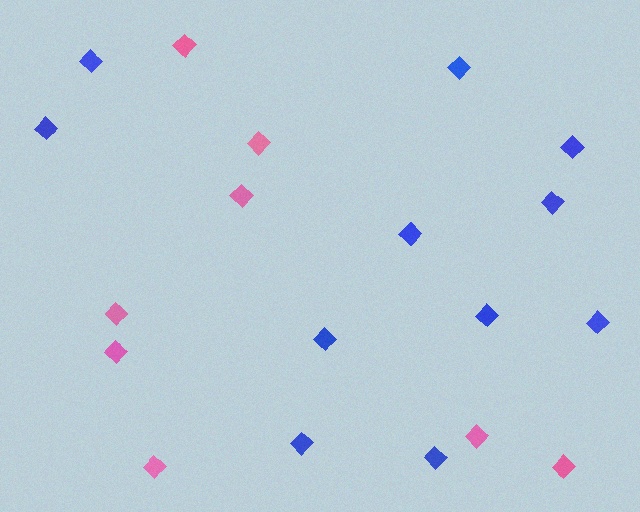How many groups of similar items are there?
There are 2 groups: one group of blue diamonds (11) and one group of pink diamonds (8).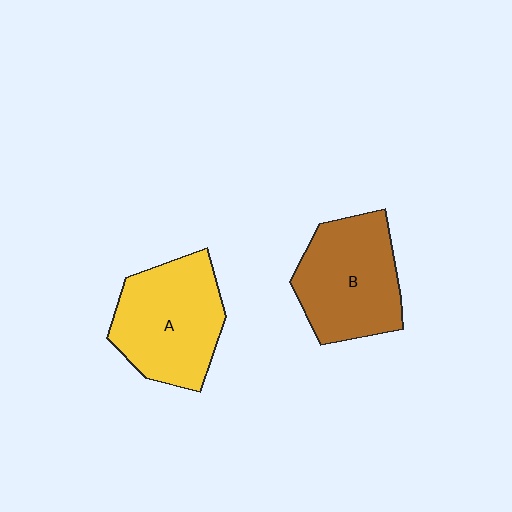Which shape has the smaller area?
Shape B (brown).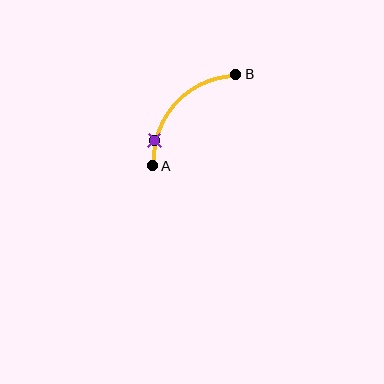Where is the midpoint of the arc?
The arc midpoint is the point on the curve farthest from the straight line joining A and B. It sits above and to the left of that line.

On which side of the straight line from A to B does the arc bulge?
The arc bulges above and to the left of the straight line connecting A and B.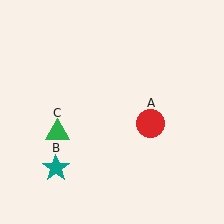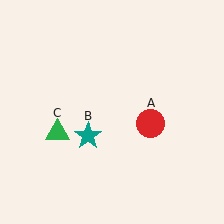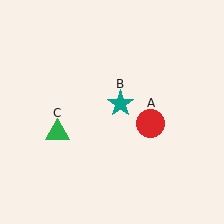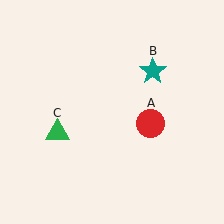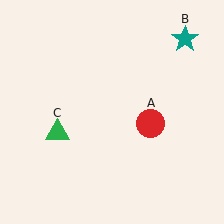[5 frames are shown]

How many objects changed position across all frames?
1 object changed position: teal star (object B).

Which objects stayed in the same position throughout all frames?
Red circle (object A) and green triangle (object C) remained stationary.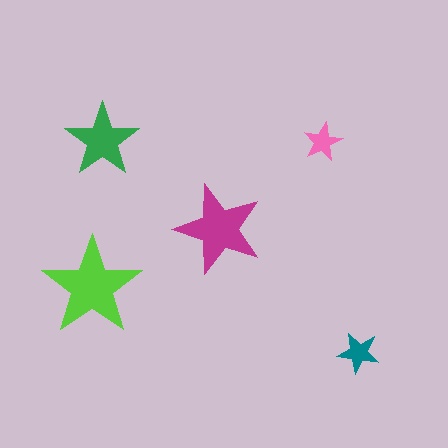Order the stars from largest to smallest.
the lime one, the magenta one, the green one, the teal one, the pink one.